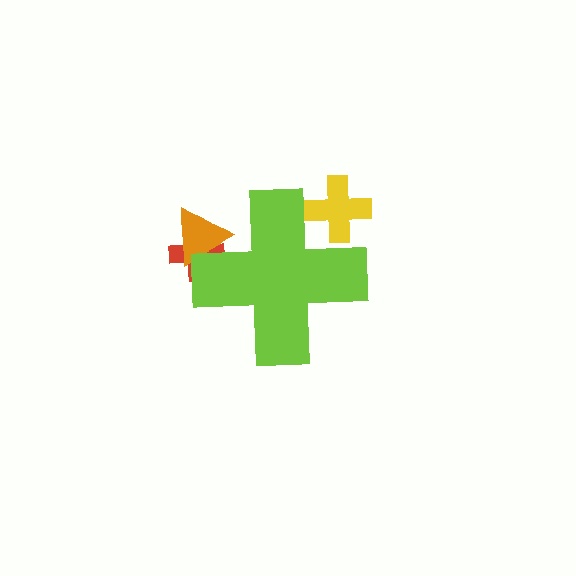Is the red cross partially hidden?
Yes, the red cross is partially hidden behind the lime cross.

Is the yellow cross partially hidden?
Yes, the yellow cross is partially hidden behind the lime cross.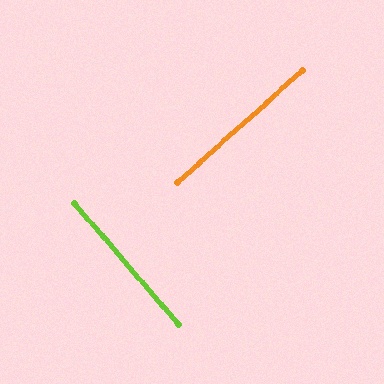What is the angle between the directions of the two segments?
Approximately 89 degrees.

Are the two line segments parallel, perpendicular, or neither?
Perpendicular — they meet at approximately 89°.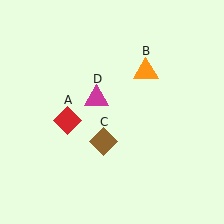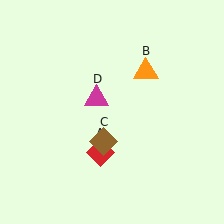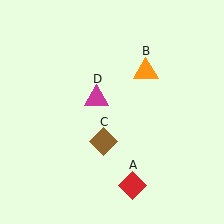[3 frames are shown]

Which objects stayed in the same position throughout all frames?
Orange triangle (object B) and brown diamond (object C) and magenta triangle (object D) remained stationary.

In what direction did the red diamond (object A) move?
The red diamond (object A) moved down and to the right.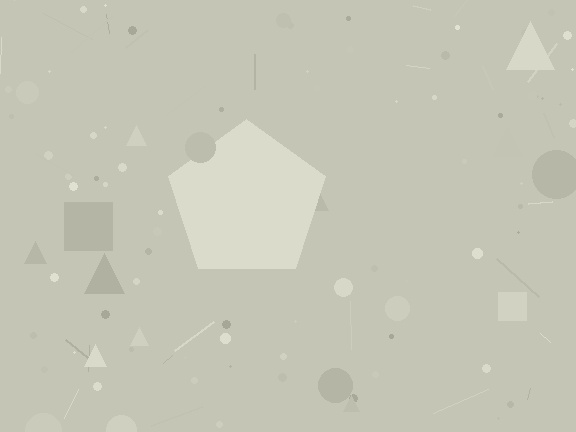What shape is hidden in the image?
A pentagon is hidden in the image.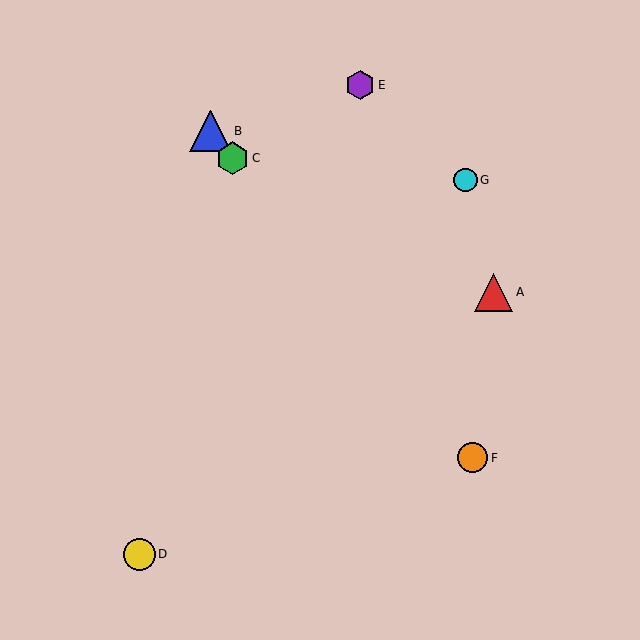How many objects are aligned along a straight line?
3 objects (B, C, F) are aligned along a straight line.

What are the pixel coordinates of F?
Object F is at (473, 458).